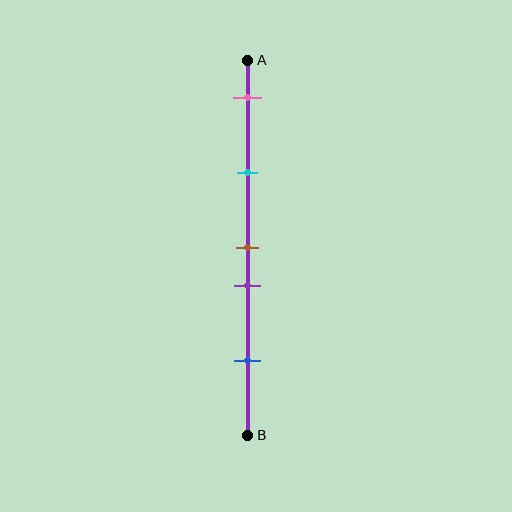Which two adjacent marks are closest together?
The brown and purple marks are the closest adjacent pair.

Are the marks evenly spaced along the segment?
No, the marks are not evenly spaced.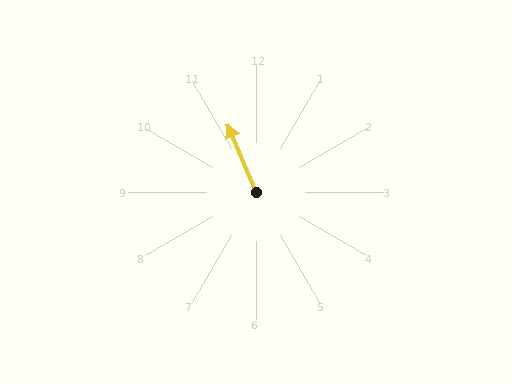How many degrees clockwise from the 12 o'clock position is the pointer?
Approximately 337 degrees.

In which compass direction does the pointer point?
Northwest.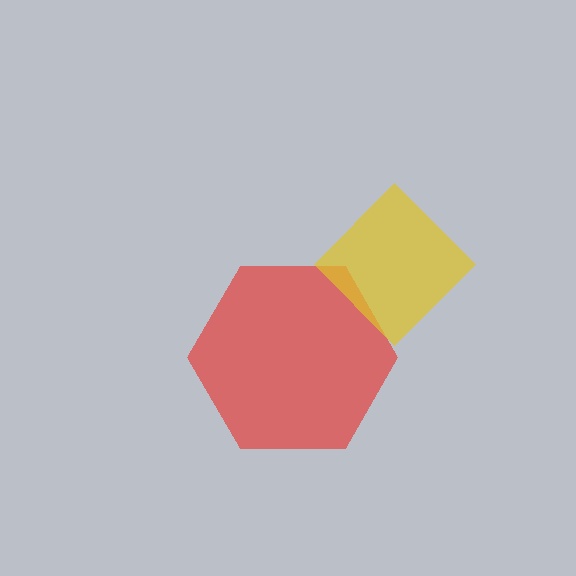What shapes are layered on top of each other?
The layered shapes are: a red hexagon, a yellow diamond.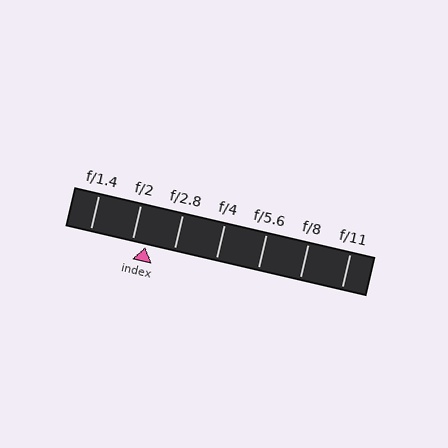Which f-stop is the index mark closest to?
The index mark is closest to f/2.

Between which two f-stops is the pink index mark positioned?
The index mark is between f/2 and f/2.8.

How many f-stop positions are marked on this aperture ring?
There are 7 f-stop positions marked.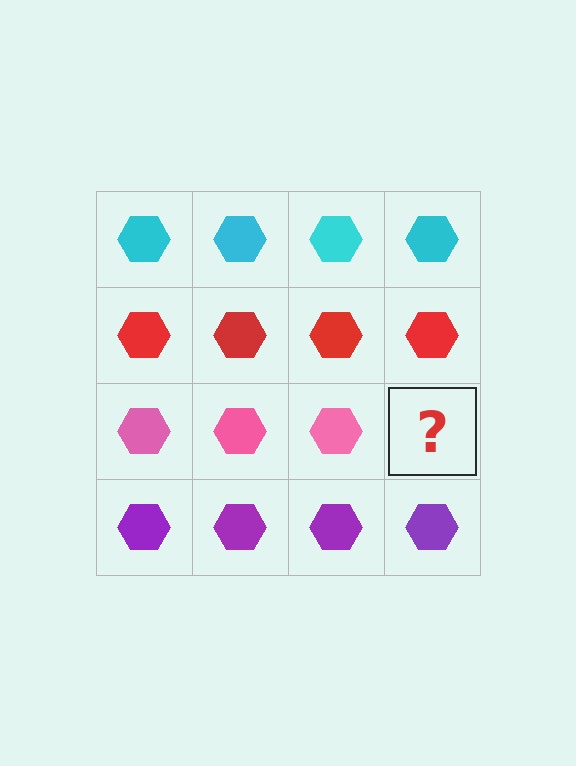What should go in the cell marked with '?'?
The missing cell should contain a pink hexagon.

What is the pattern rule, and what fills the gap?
The rule is that each row has a consistent color. The gap should be filled with a pink hexagon.